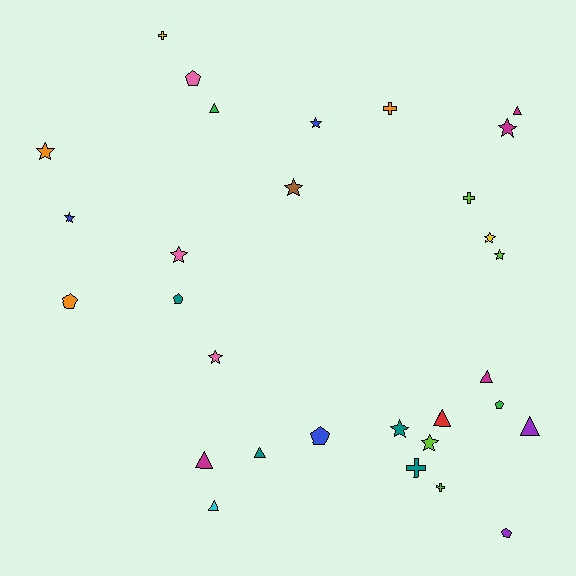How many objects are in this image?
There are 30 objects.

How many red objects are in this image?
There is 1 red object.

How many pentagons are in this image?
There are 6 pentagons.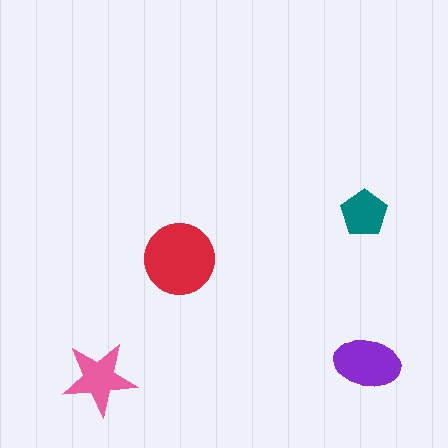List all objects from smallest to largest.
The teal pentagon, the pink star, the purple ellipse, the red circle.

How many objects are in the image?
There are 4 objects in the image.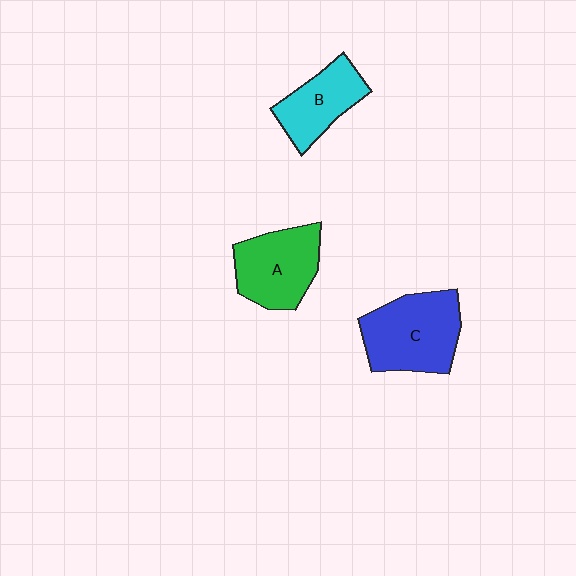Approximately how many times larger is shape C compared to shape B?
Approximately 1.4 times.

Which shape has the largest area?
Shape C (blue).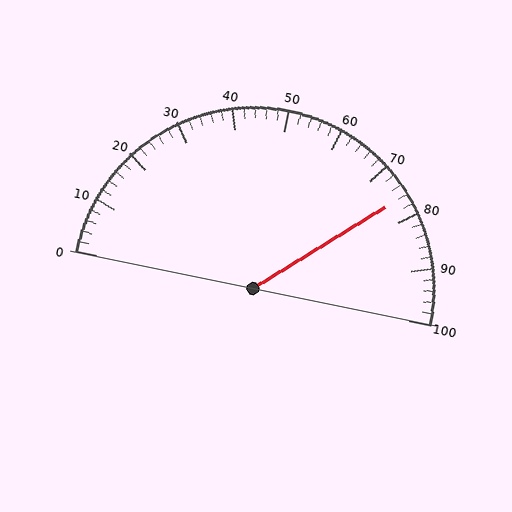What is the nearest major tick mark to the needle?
The nearest major tick mark is 80.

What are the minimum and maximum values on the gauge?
The gauge ranges from 0 to 100.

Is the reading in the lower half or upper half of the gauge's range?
The reading is in the upper half of the range (0 to 100).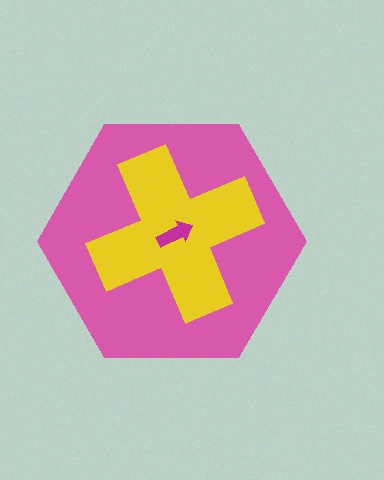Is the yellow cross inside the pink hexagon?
Yes.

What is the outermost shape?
The pink hexagon.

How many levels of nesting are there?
3.